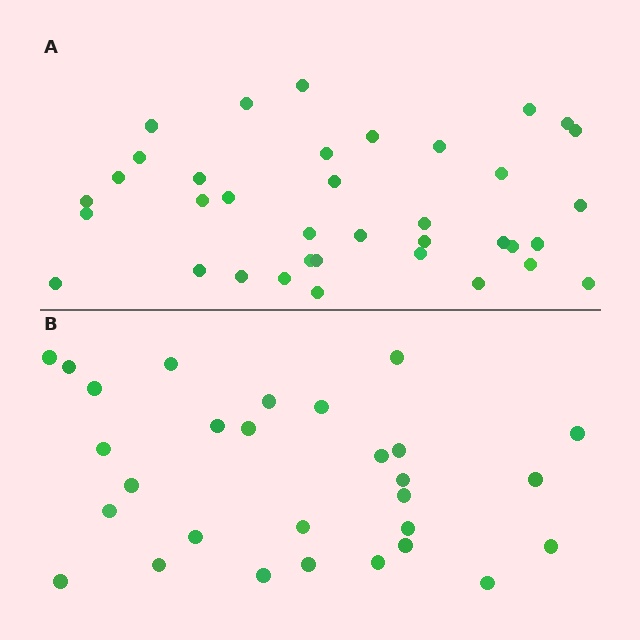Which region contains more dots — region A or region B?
Region A (the top region) has more dots.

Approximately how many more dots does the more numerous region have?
Region A has roughly 8 or so more dots than region B.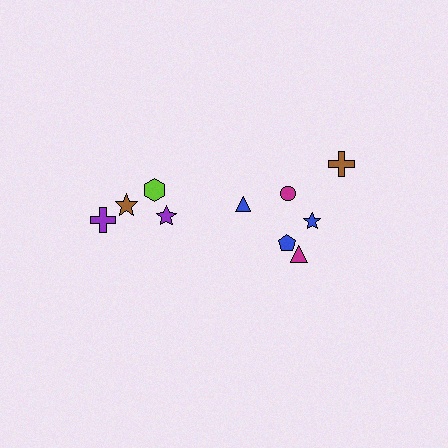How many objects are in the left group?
There are 4 objects.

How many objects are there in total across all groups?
There are 10 objects.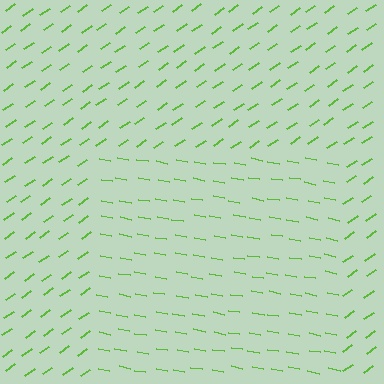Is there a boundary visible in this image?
Yes, there is a texture boundary formed by a change in line orientation.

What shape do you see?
I see a rectangle.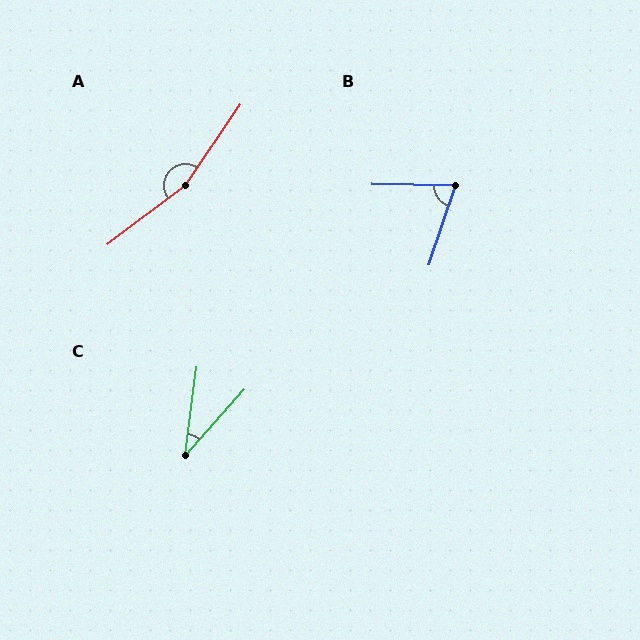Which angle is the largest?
A, at approximately 162 degrees.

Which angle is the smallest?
C, at approximately 34 degrees.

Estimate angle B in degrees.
Approximately 73 degrees.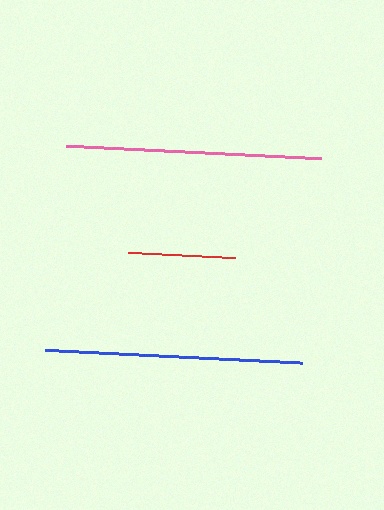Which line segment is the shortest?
The red line is the shortest at approximately 107 pixels.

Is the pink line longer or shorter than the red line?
The pink line is longer than the red line.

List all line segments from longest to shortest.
From longest to shortest: blue, pink, red.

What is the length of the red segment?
The red segment is approximately 107 pixels long.